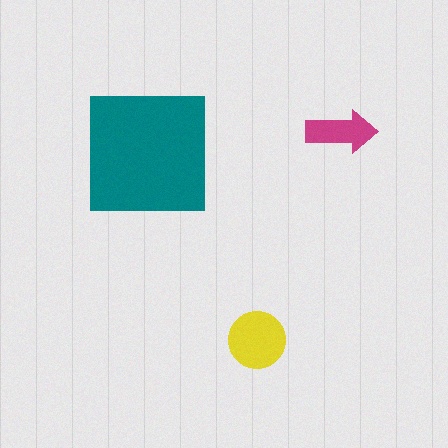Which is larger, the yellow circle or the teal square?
The teal square.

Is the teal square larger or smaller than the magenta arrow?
Larger.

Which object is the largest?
The teal square.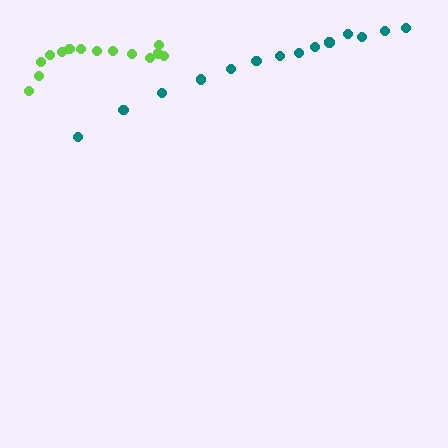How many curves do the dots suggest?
There are 2 distinct paths.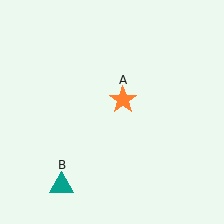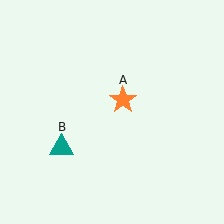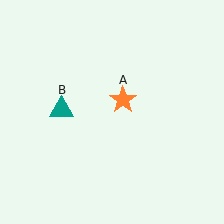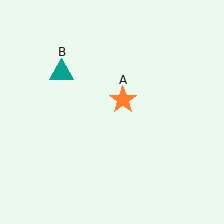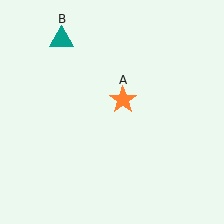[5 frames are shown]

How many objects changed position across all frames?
1 object changed position: teal triangle (object B).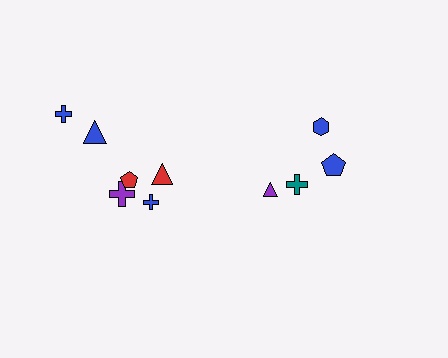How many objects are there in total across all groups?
There are 10 objects.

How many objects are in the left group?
There are 6 objects.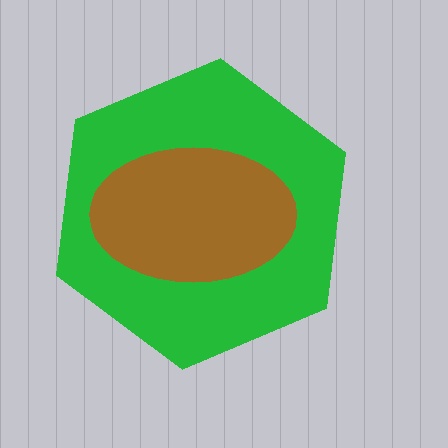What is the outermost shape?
The green hexagon.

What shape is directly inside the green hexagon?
The brown ellipse.